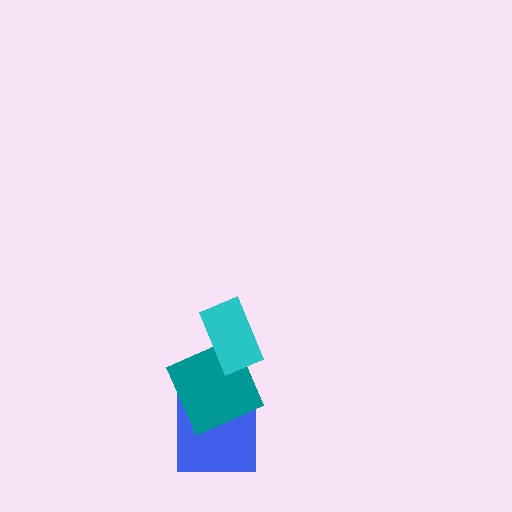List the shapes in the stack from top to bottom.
From top to bottom: the cyan rectangle, the teal square, the blue square.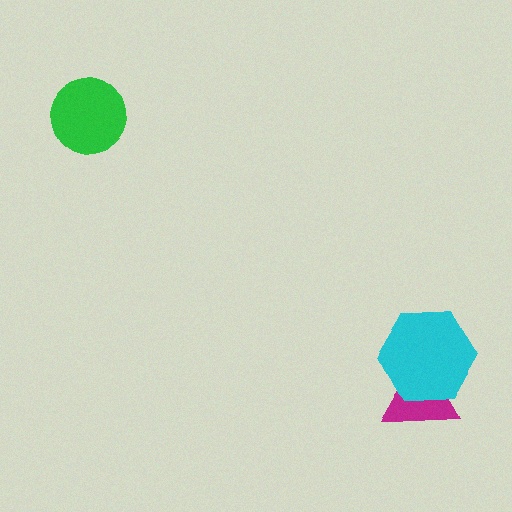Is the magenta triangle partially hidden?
Yes, it is partially covered by another shape.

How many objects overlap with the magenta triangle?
1 object overlaps with the magenta triangle.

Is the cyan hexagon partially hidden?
No, no other shape covers it.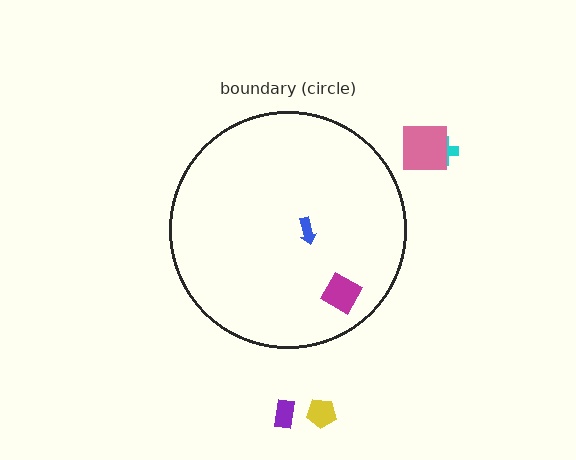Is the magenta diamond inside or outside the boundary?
Inside.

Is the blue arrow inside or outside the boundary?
Inside.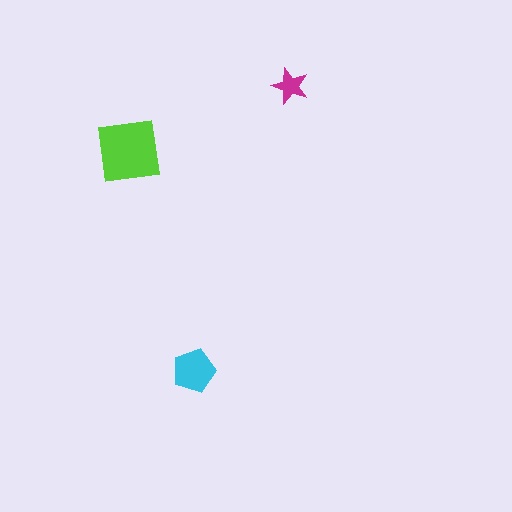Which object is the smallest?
The magenta star.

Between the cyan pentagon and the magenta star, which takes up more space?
The cyan pentagon.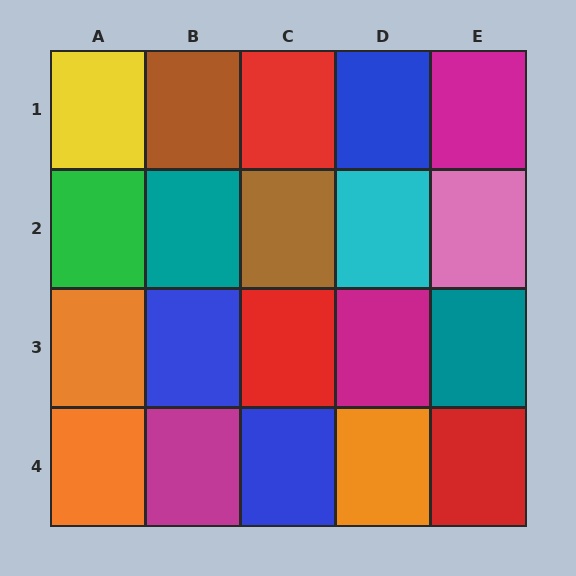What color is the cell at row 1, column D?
Blue.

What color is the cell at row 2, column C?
Brown.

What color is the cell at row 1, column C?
Red.